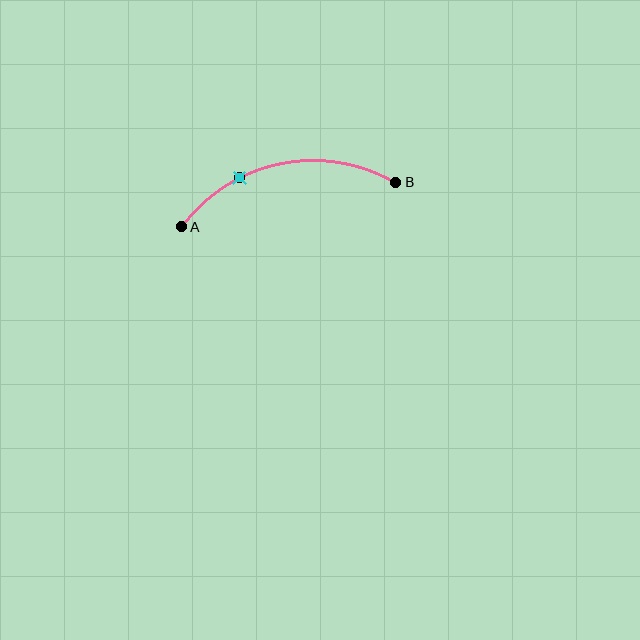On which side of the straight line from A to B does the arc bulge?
The arc bulges above the straight line connecting A and B.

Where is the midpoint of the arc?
The arc midpoint is the point on the curve farthest from the straight line joining A and B. It sits above that line.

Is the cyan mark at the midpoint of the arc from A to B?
No. The cyan mark lies on the arc but is closer to endpoint A. The arc midpoint would be at the point on the curve equidistant along the arc from both A and B.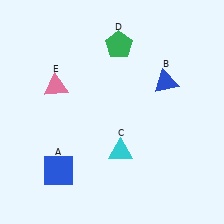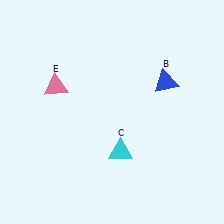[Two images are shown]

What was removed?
The blue square (A), the green pentagon (D) were removed in Image 2.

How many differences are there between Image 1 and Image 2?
There are 2 differences between the two images.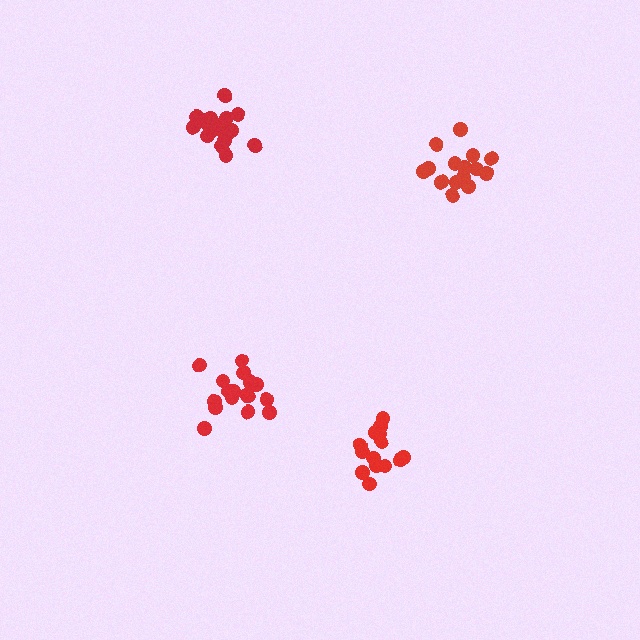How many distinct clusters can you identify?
There are 4 distinct clusters.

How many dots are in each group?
Group 1: 19 dots, Group 2: 15 dots, Group 3: 14 dots, Group 4: 18 dots (66 total).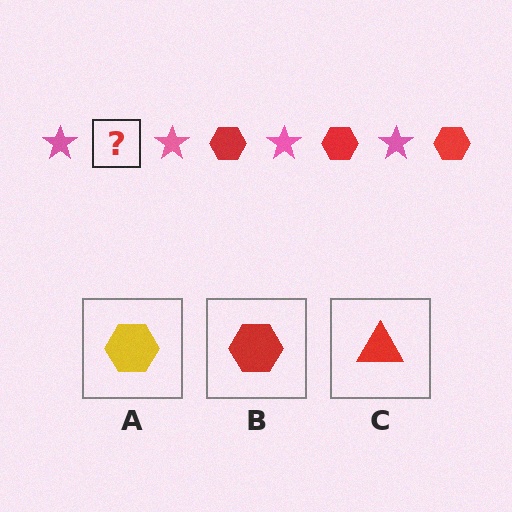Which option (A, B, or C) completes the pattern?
B.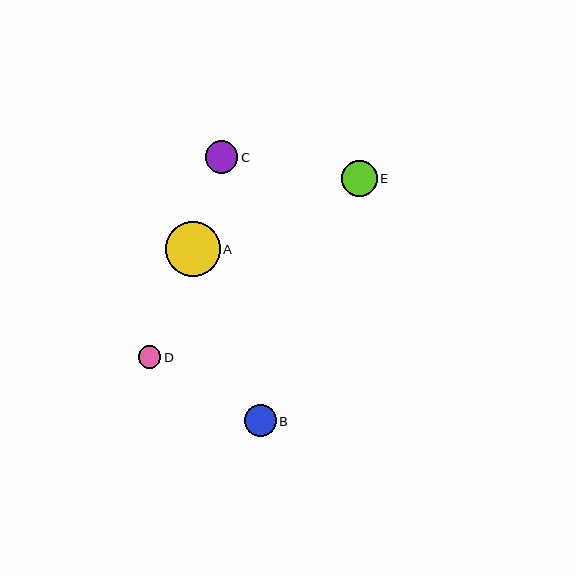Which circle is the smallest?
Circle D is the smallest with a size of approximately 22 pixels.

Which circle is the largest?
Circle A is the largest with a size of approximately 55 pixels.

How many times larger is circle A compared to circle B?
Circle A is approximately 1.7 times the size of circle B.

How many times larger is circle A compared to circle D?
Circle A is approximately 2.4 times the size of circle D.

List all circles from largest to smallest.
From largest to smallest: A, E, C, B, D.